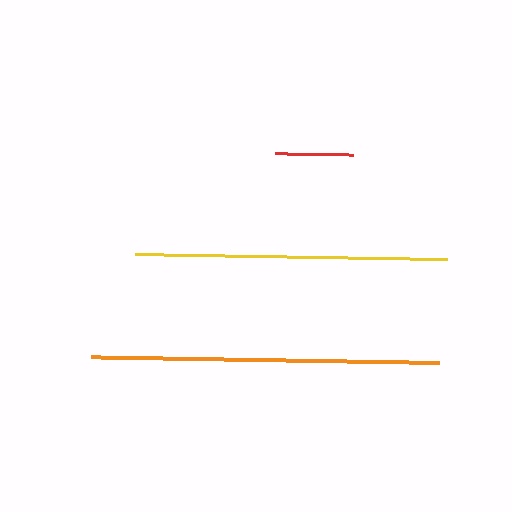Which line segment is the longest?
The orange line is the longest at approximately 348 pixels.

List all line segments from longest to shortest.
From longest to shortest: orange, yellow, red.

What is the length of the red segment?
The red segment is approximately 79 pixels long.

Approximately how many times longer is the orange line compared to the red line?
The orange line is approximately 4.4 times the length of the red line.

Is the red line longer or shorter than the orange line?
The orange line is longer than the red line.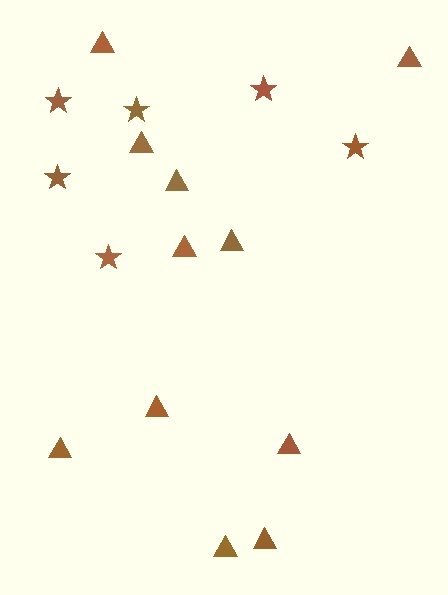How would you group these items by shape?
There are 2 groups: one group of triangles (11) and one group of stars (6).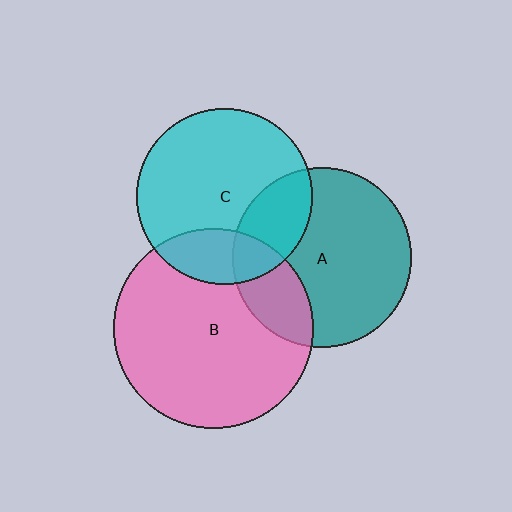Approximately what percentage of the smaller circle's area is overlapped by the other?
Approximately 25%.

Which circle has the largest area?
Circle B (pink).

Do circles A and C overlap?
Yes.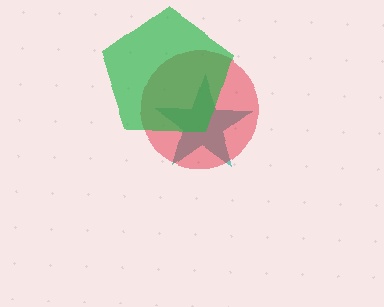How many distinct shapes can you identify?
There are 3 distinct shapes: a teal star, a red circle, a green pentagon.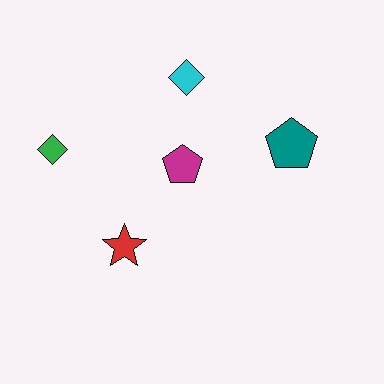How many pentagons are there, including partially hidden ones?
There are 2 pentagons.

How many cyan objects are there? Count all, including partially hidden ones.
There is 1 cyan object.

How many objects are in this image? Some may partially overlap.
There are 5 objects.